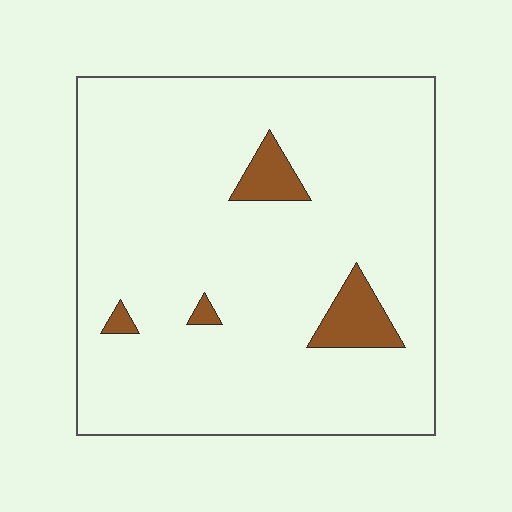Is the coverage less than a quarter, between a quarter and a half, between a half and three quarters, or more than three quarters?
Less than a quarter.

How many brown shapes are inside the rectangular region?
4.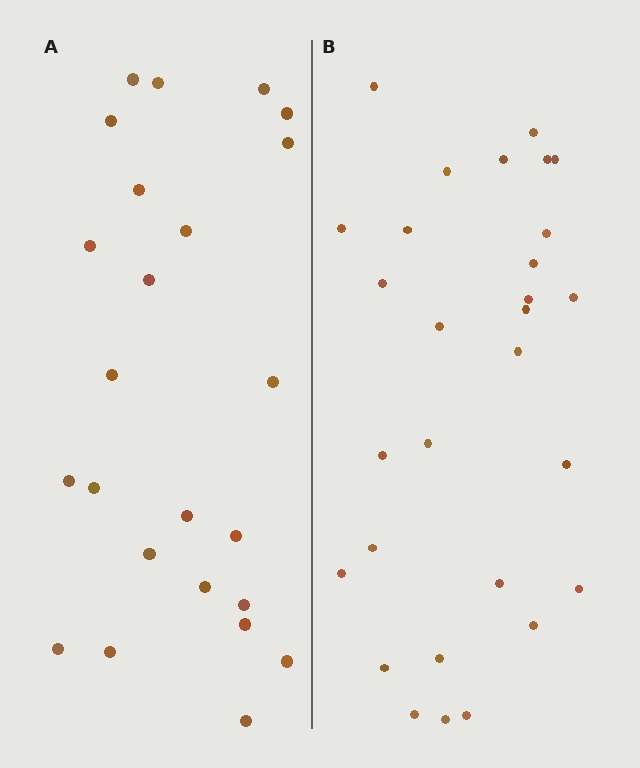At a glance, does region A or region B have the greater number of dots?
Region B (the right region) has more dots.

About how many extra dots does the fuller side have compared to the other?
Region B has about 5 more dots than region A.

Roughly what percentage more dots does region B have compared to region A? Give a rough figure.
About 20% more.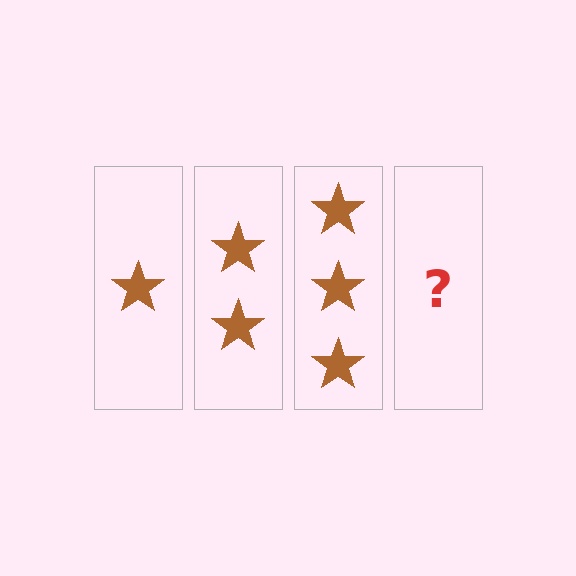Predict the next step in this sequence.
The next step is 4 stars.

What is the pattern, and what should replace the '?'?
The pattern is that each step adds one more star. The '?' should be 4 stars.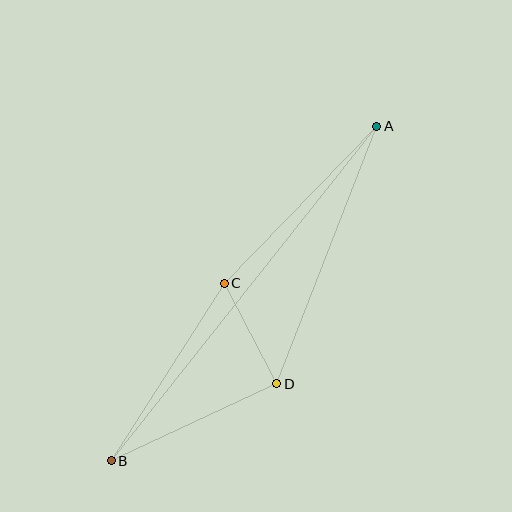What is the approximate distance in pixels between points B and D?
The distance between B and D is approximately 183 pixels.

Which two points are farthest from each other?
Points A and B are farthest from each other.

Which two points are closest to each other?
Points C and D are closest to each other.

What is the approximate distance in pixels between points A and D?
The distance between A and D is approximately 276 pixels.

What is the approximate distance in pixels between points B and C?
The distance between B and C is approximately 210 pixels.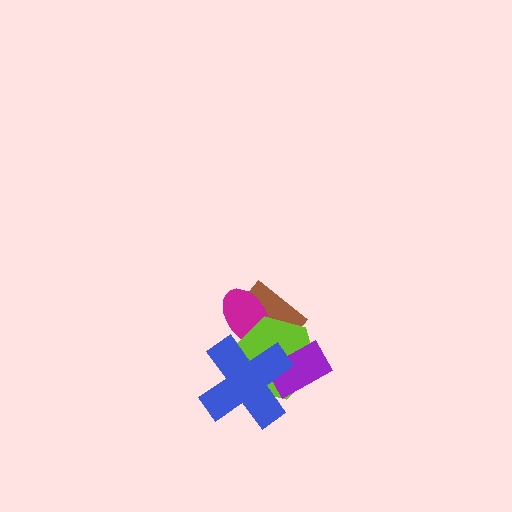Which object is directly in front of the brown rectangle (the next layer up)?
The magenta ellipse is directly in front of the brown rectangle.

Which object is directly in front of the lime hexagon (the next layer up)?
The purple rectangle is directly in front of the lime hexagon.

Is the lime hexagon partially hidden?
Yes, it is partially covered by another shape.